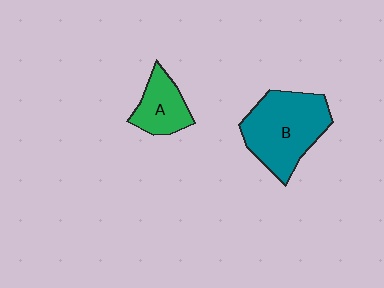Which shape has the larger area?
Shape B (teal).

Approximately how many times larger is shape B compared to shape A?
Approximately 2.0 times.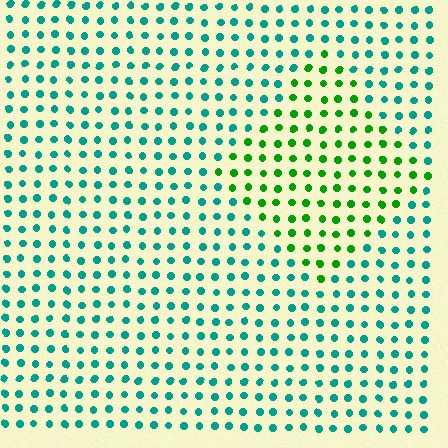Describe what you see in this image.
The image is filled with small teal elements in a uniform arrangement. A diamond-shaped region is visible where the elements are tinted to a slightly different hue, forming a subtle color boundary.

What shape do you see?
I see a diamond.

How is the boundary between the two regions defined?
The boundary is defined purely by a slight shift in hue (about 50 degrees). Spacing, size, and orientation are identical on both sides.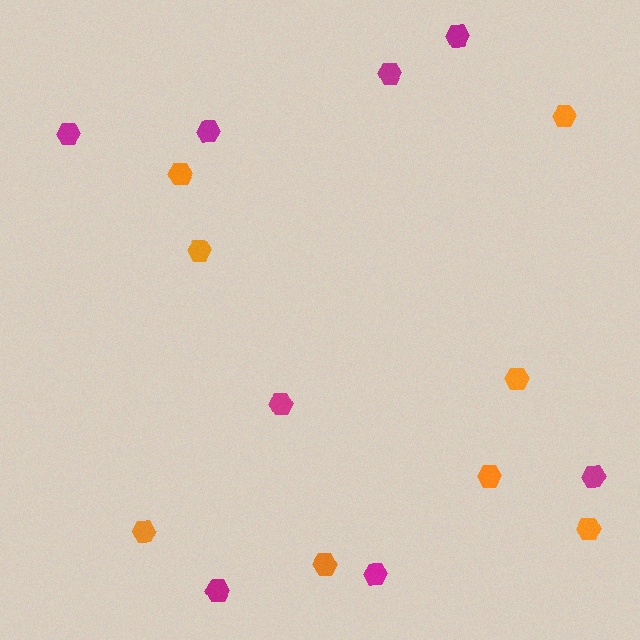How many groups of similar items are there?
There are 2 groups: one group of orange hexagons (8) and one group of magenta hexagons (8).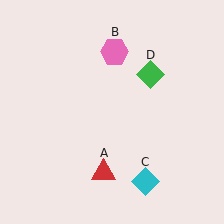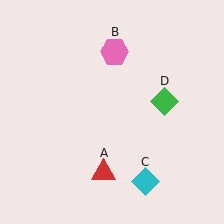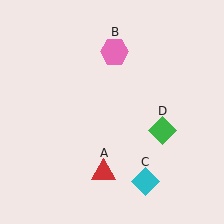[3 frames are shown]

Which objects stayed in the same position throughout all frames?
Red triangle (object A) and pink hexagon (object B) and cyan diamond (object C) remained stationary.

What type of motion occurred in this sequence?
The green diamond (object D) rotated clockwise around the center of the scene.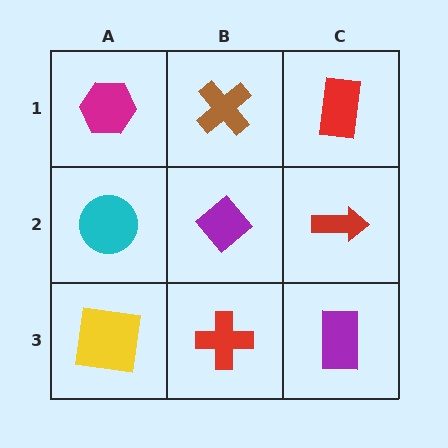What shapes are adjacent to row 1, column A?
A cyan circle (row 2, column A), a brown cross (row 1, column B).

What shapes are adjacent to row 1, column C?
A red arrow (row 2, column C), a brown cross (row 1, column B).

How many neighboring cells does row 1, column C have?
2.